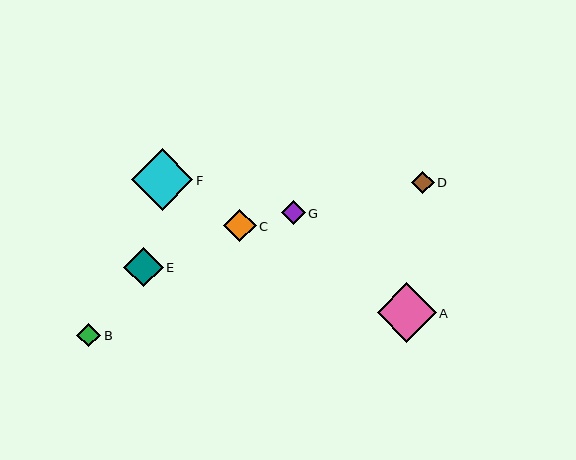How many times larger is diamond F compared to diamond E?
Diamond F is approximately 1.5 times the size of diamond E.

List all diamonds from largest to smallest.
From largest to smallest: F, A, E, C, B, G, D.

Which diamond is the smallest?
Diamond D is the smallest with a size of approximately 23 pixels.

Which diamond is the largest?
Diamond F is the largest with a size of approximately 62 pixels.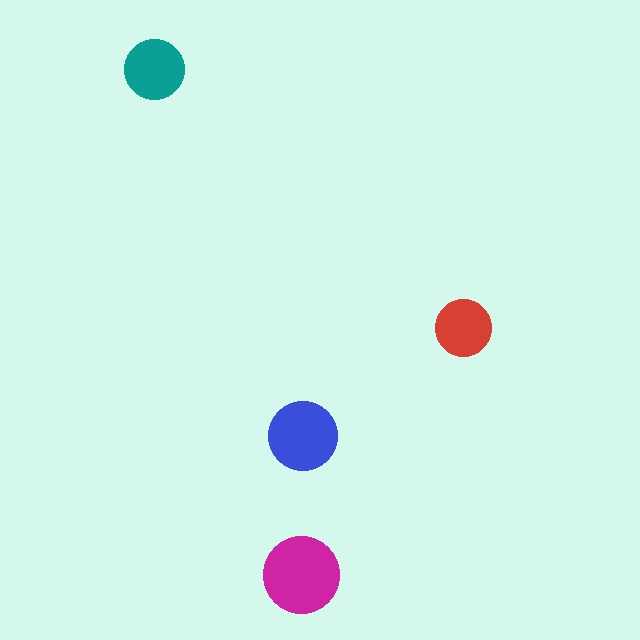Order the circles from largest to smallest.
the magenta one, the blue one, the teal one, the red one.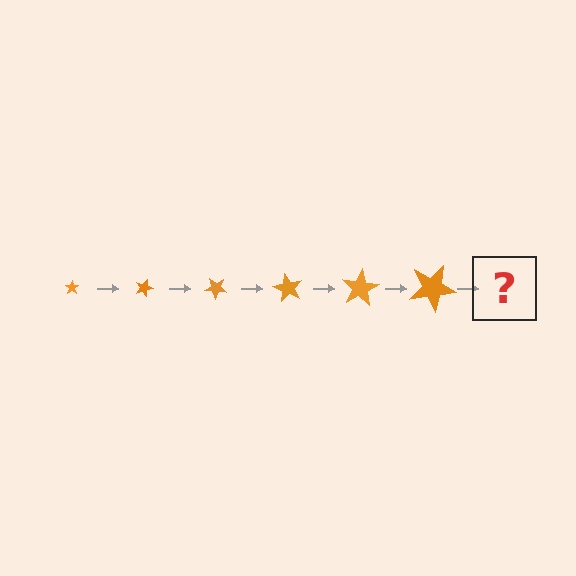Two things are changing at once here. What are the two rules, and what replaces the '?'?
The two rules are that the star grows larger each step and it rotates 20 degrees each step. The '?' should be a star, larger than the previous one and rotated 120 degrees from the start.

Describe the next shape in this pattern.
It should be a star, larger than the previous one and rotated 120 degrees from the start.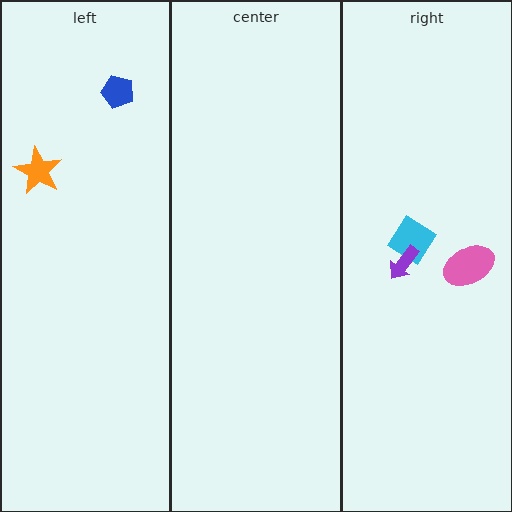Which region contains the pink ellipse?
The right region.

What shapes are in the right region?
The cyan diamond, the pink ellipse, the purple arrow.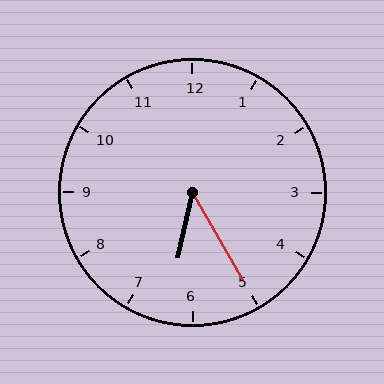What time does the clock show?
6:25.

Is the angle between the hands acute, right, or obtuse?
It is acute.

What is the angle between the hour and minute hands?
Approximately 42 degrees.